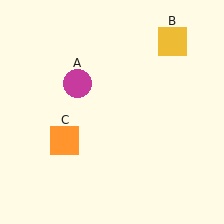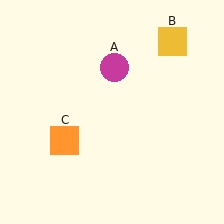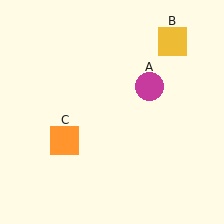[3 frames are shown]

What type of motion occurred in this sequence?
The magenta circle (object A) rotated clockwise around the center of the scene.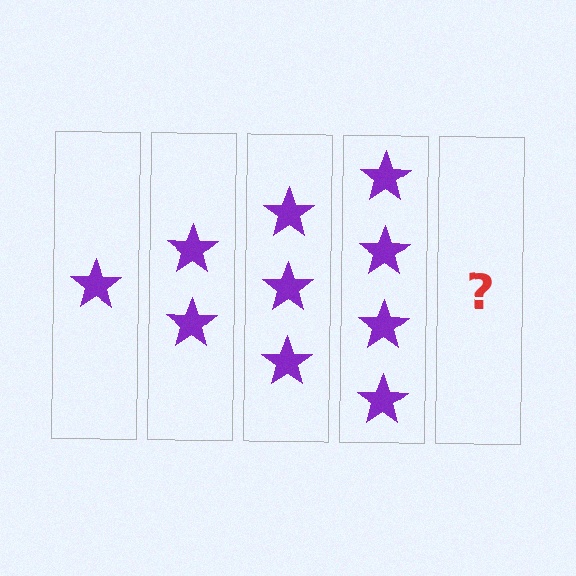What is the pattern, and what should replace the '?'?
The pattern is that each step adds one more star. The '?' should be 5 stars.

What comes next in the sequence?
The next element should be 5 stars.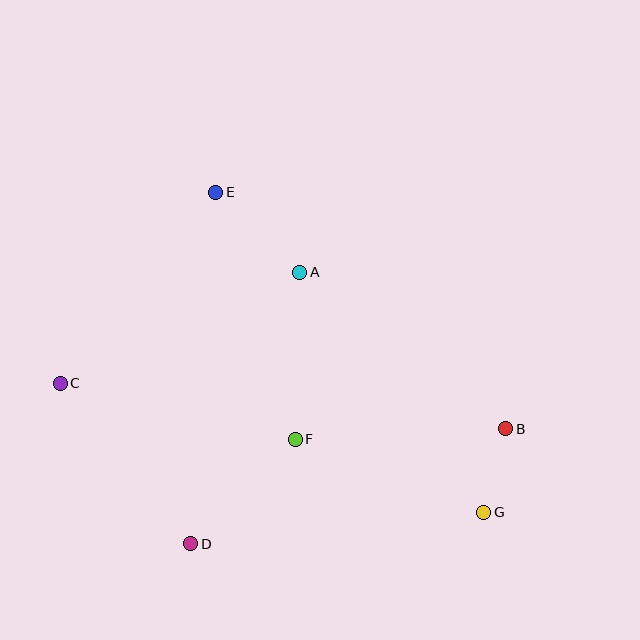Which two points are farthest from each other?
Points B and C are farthest from each other.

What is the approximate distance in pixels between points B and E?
The distance between B and E is approximately 374 pixels.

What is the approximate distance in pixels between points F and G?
The distance between F and G is approximately 202 pixels.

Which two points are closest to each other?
Points B and G are closest to each other.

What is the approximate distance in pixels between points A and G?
The distance between A and G is approximately 303 pixels.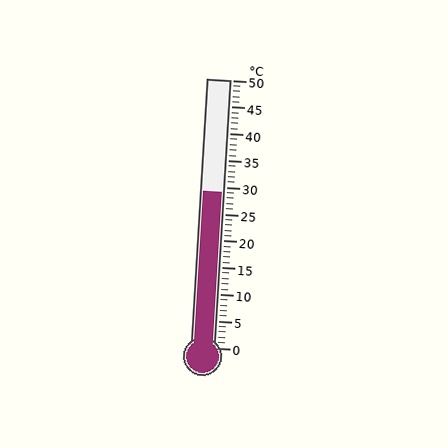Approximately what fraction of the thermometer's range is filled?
The thermometer is filled to approximately 60% of its range.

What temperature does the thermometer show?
The thermometer shows approximately 29°C.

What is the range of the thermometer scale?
The thermometer scale ranges from 0°C to 50°C.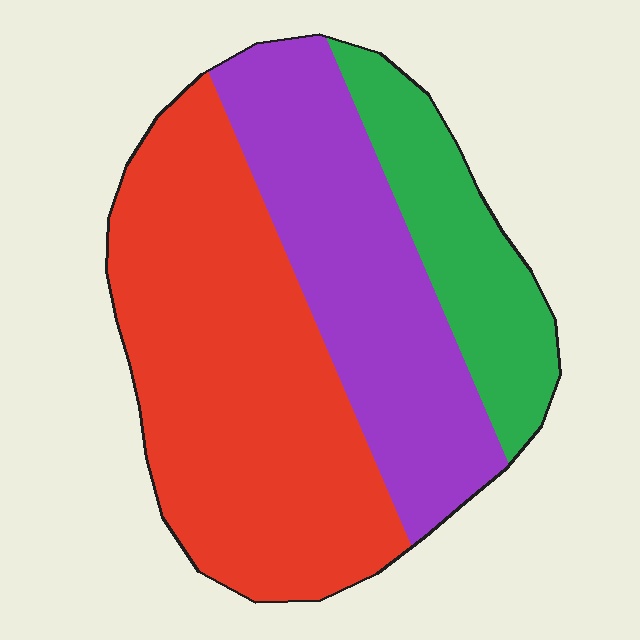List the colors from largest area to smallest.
From largest to smallest: red, purple, green.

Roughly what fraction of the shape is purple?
Purple takes up about one third (1/3) of the shape.